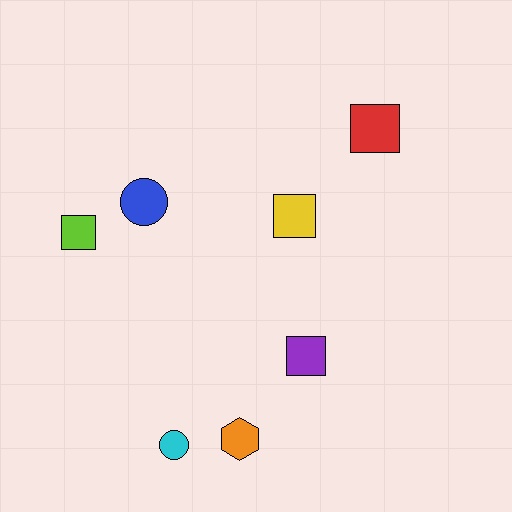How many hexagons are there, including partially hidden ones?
There is 1 hexagon.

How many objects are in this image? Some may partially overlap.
There are 7 objects.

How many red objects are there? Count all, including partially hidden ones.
There is 1 red object.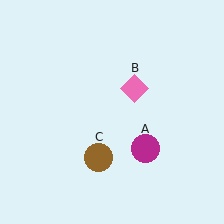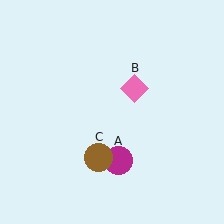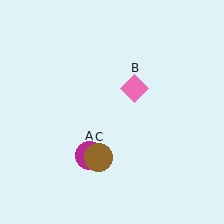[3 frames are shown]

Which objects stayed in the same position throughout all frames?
Pink diamond (object B) and brown circle (object C) remained stationary.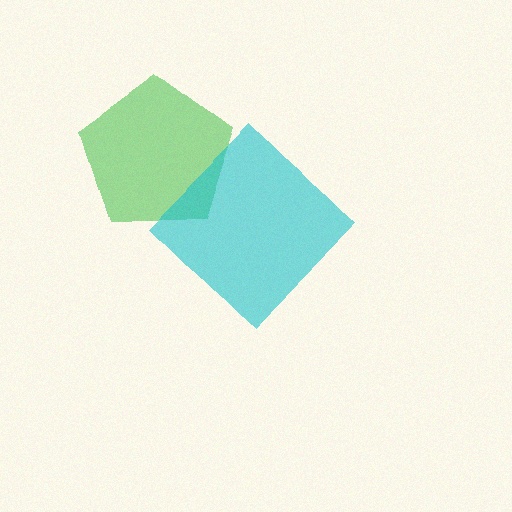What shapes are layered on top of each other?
The layered shapes are: a green pentagon, a cyan diamond.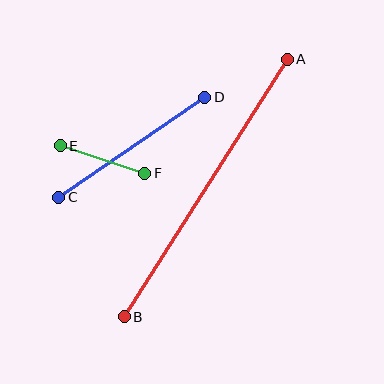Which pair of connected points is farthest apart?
Points A and B are farthest apart.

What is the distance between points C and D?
The distance is approximately 177 pixels.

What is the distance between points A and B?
The distance is approximately 305 pixels.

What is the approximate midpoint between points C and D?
The midpoint is at approximately (132, 147) pixels.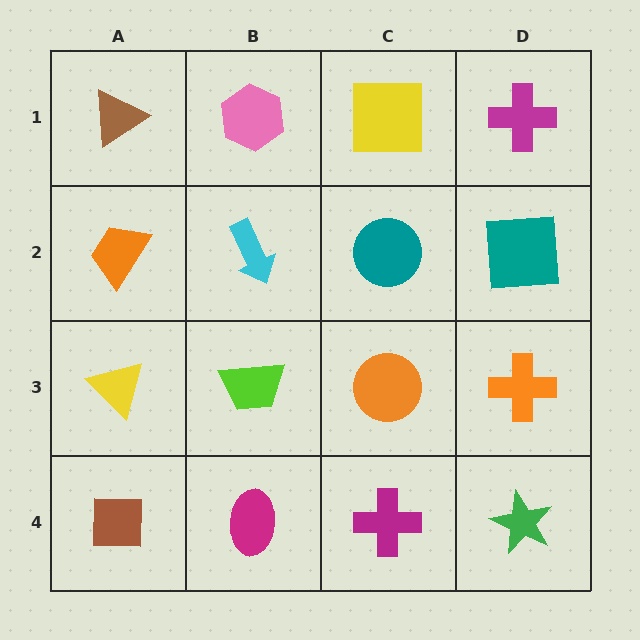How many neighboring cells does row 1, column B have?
3.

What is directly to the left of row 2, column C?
A cyan arrow.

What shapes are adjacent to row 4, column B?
A lime trapezoid (row 3, column B), a brown square (row 4, column A), a magenta cross (row 4, column C).